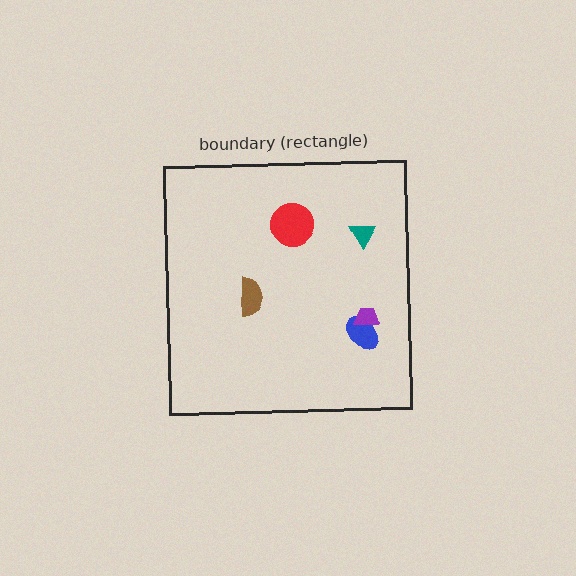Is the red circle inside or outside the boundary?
Inside.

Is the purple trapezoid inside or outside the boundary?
Inside.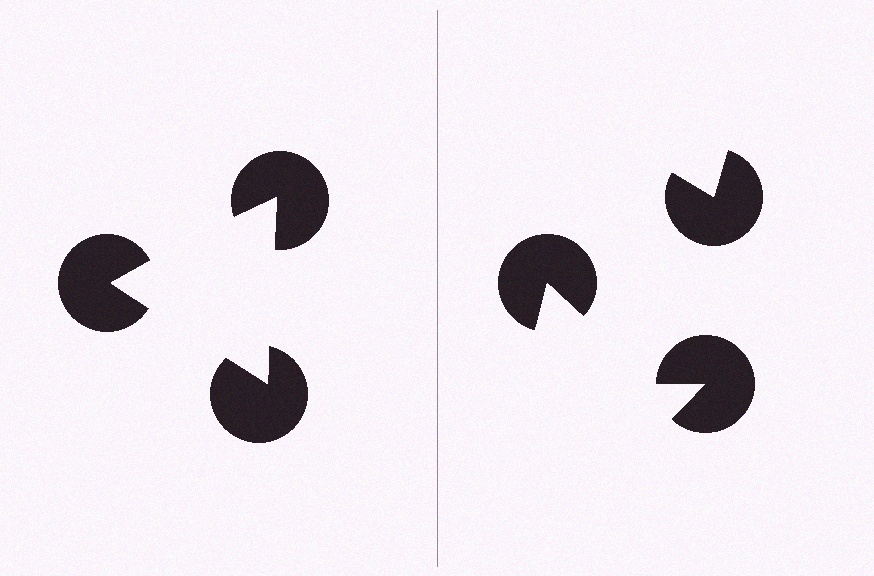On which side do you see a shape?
An illusory triangle appears on the left side. On the right side the wedge cuts are rotated, so no coherent shape forms.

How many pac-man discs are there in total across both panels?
6 — 3 on each side.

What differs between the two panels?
The pac-man discs are positioned identically on both sides; only the wedge orientations differ. On the left they align to a triangle; on the right they are misaligned.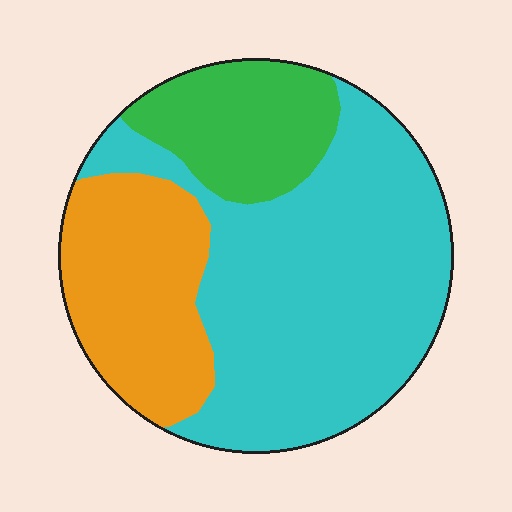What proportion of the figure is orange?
Orange covers around 25% of the figure.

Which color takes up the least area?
Green, at roughly 20%.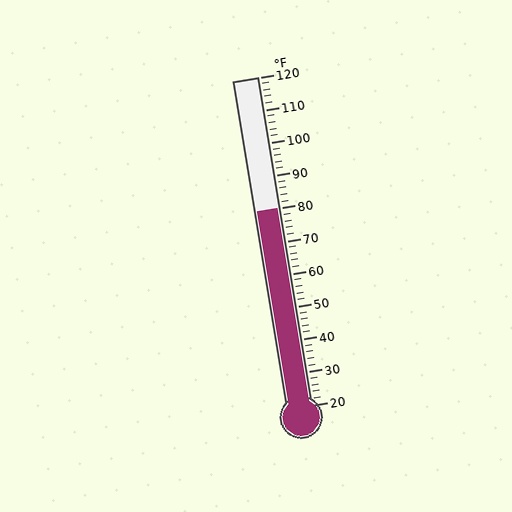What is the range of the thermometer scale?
The thermometer scale ranges from 20°F to 120°F.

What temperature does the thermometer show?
The thermometer shows approximately 80°F.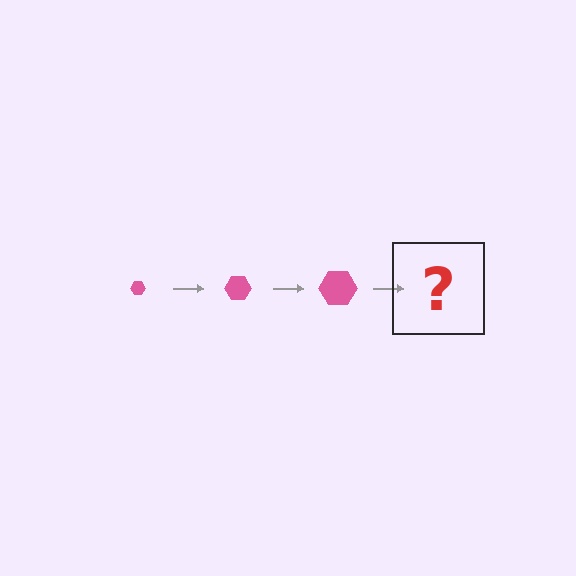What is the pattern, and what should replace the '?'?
The pattern is that the hexagon gets progressively larger each step. The '?' should be a pink hexagon, larger than the previous one.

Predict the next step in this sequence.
The next step is a pink hexagon, larger than the previous one.